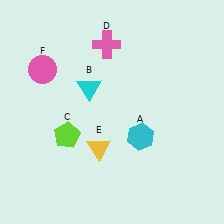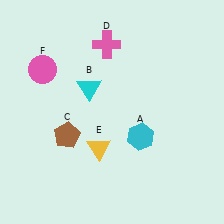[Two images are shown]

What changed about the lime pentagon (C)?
In Image 1, C is lime. In Image 2, it changed to brown.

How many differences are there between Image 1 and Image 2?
There is 1 difference between the two images.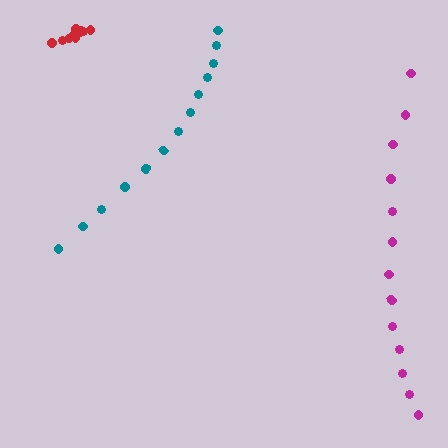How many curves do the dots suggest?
There are 3 distinct paths.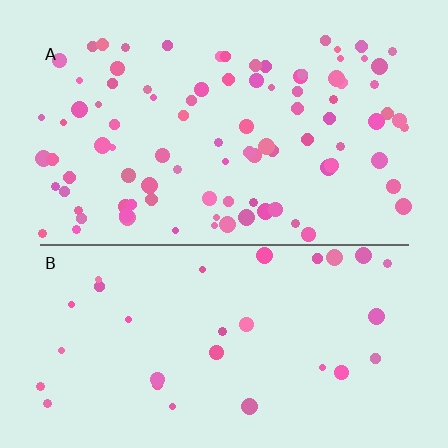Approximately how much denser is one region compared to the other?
Approximately 3.0× — region A over region B.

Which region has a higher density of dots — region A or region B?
A (the top).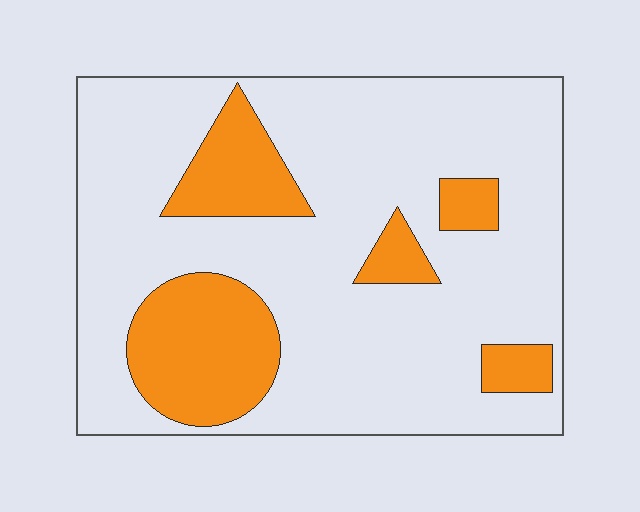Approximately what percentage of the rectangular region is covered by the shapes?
Approximately 25%.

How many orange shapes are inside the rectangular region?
5.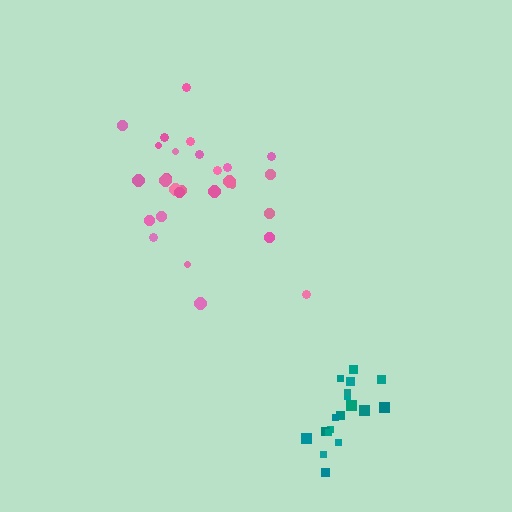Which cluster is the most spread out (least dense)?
Pink.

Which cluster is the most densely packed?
Teal.